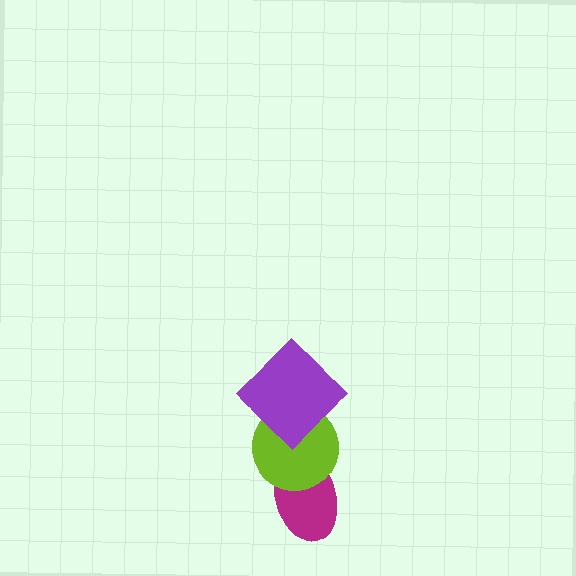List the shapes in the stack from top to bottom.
From top to bottom: the purple diamond, the lime circle, the magenta ellipse.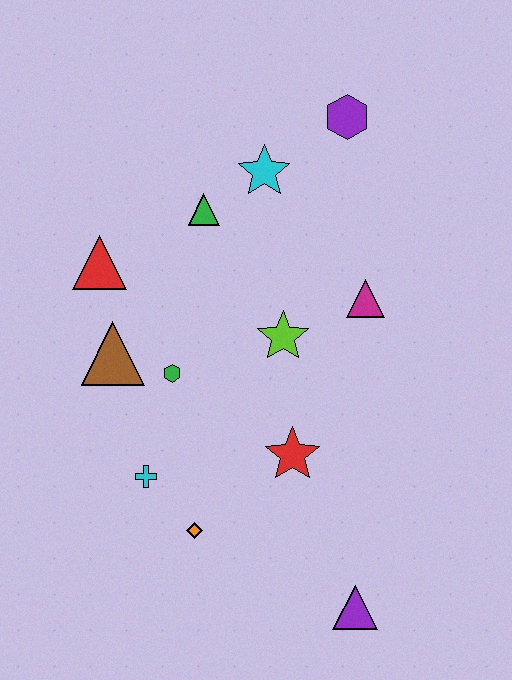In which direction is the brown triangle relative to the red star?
The brown triangle is to the left of the red star.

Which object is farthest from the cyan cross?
The purple hexagon is farthest from the cyan cross.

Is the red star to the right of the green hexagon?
Yes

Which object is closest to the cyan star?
The green triangle is closest to the cyan star.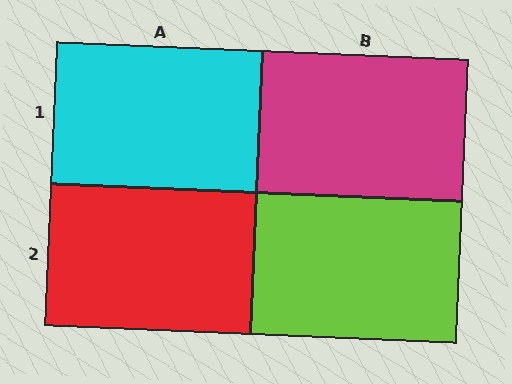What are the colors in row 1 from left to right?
Cyan, magenta.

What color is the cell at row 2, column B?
Lime.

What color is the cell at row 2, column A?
Red.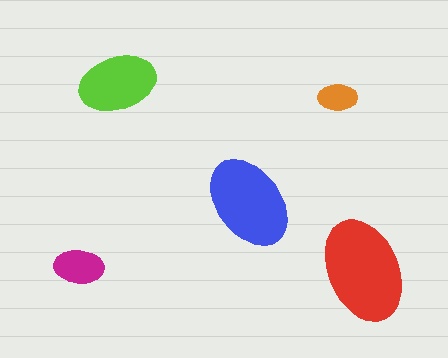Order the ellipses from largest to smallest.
the red one, the blue one, the lime one, the magenta one, the orange one.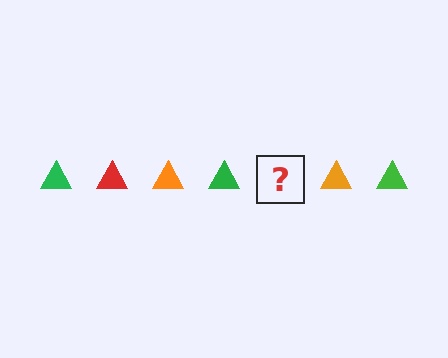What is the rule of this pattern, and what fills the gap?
The rule is that the pattern cycles through green, red, orange triangles. The gap should be filled with a red triangle.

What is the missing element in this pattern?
The missing element is a red triangle.